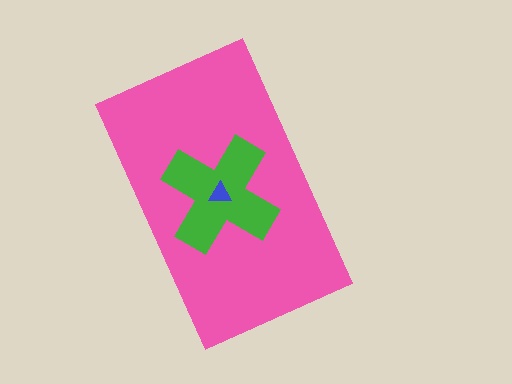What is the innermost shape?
The blue triangle.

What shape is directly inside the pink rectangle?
The green cross.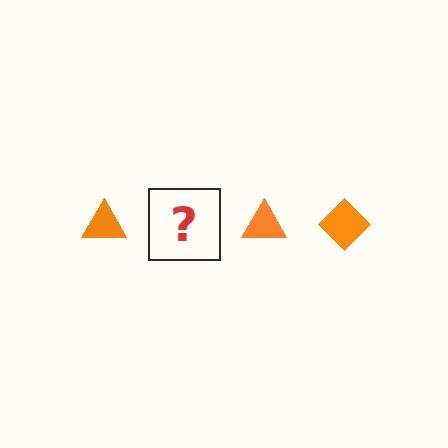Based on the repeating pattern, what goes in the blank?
The blank should be an orange diamond.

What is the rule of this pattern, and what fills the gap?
The rule is that the pattern cycles through triangle, diamond shapes in orange. The gap should be filled with an orange diamond.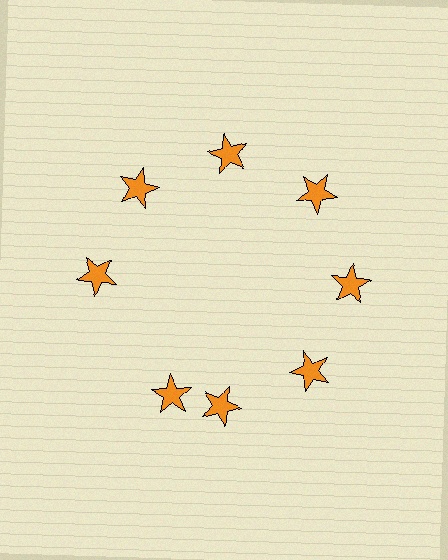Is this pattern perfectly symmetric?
No. The 8 orange stars are arranged in a ring, but one element near the 8 o'clock position is rotated out of alignment along the ring, breaking the 8-fold rotational symmetry.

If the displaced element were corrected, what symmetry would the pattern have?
It would have 8-fold rotational symmetry — the pattern would map onto itself every 45 degrees.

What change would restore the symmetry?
The symmetry would be restored by rotating it back into even spacing with its neighbors so that all 8 stars sit at equal angles and equal distance from the center.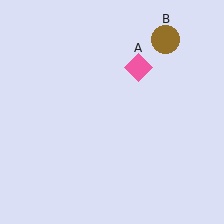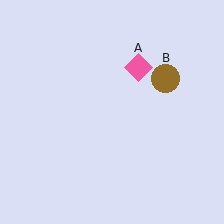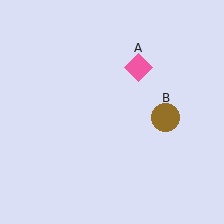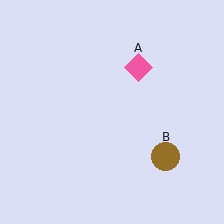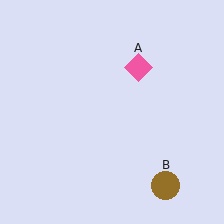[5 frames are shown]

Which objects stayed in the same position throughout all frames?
Pink diamond (object A) remained stationary.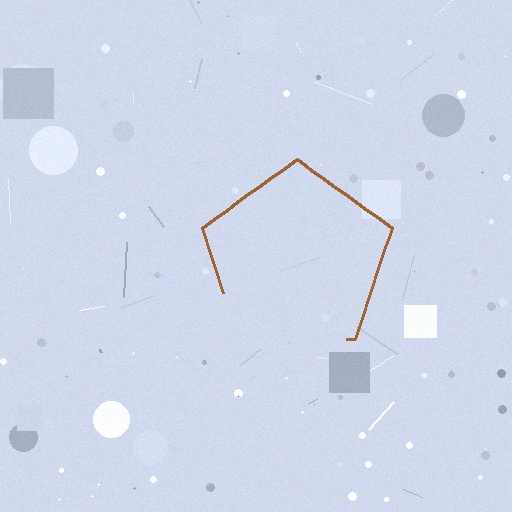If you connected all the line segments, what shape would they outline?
They would outline a pentagon.